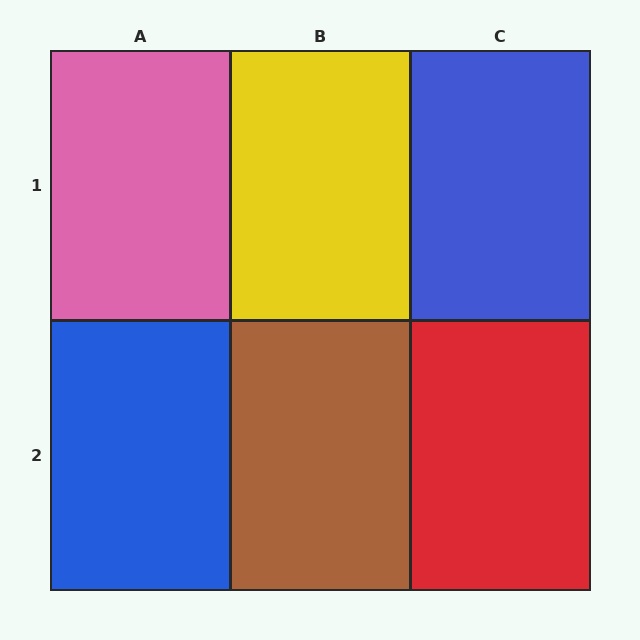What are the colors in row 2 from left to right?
Blue, brown, red.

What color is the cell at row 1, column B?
Yellow.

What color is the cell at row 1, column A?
Pink.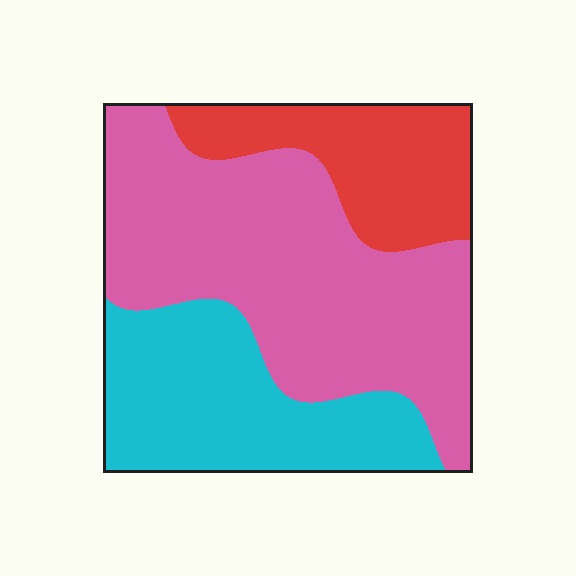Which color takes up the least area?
Red, at roughly 20%.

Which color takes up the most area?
Pink, at roughly 50%.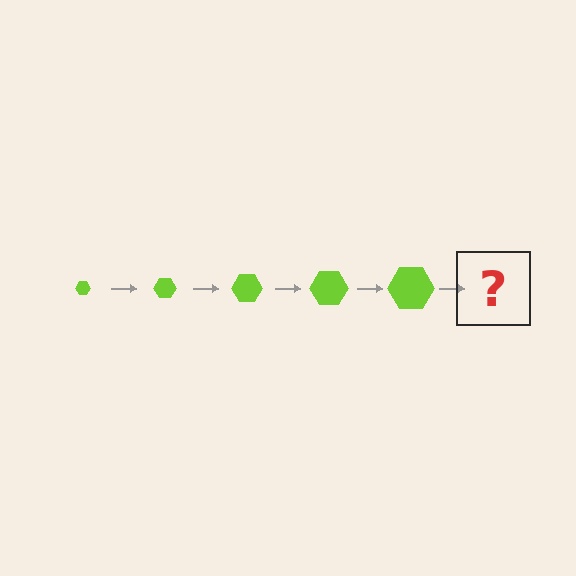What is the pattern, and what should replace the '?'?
The pattern is that the hexagon gets progressively larger each step. The '?' should be a lime hexagon, larger than the previous one.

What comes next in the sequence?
The next element should be a lime hexagon, larger than the previous one.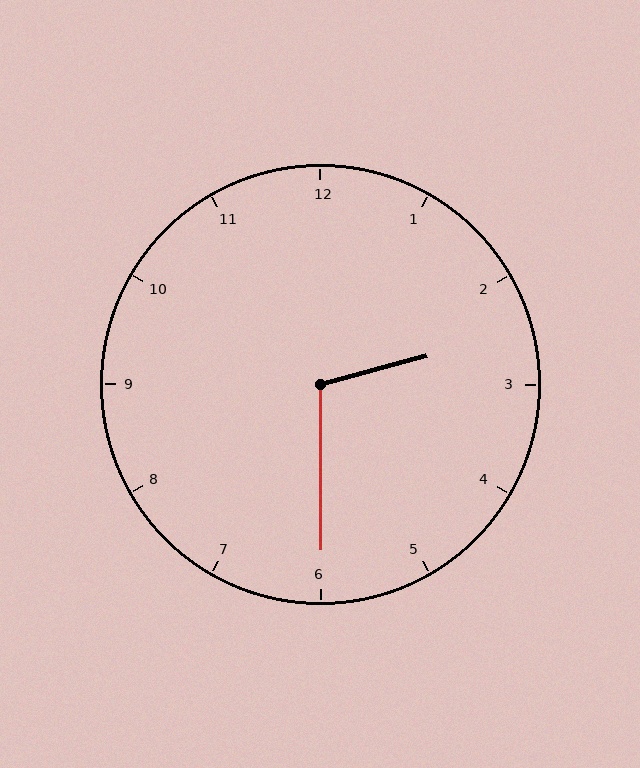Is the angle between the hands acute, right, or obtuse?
It is obtuse.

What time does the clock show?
2:30.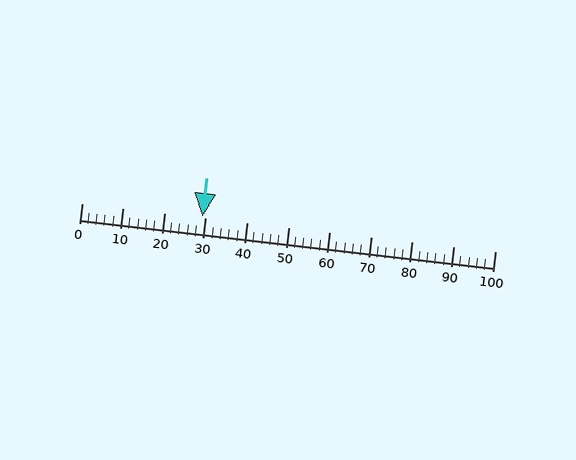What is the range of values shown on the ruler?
The ruler shows values from 0 to 100.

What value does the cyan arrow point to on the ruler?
The cyan arrow points to approximately 29.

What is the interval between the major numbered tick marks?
The major tick marks are spaced 10 units apart.